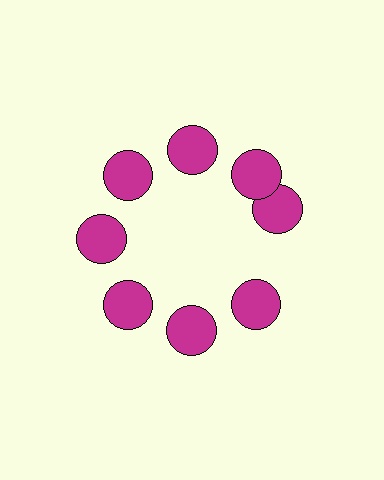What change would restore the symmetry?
The symmetry would be restored by rotating it back into even spacing with its neighbors so that all 8 circles sit at equal angles and equal distance from the center.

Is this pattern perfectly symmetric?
No. The 8 magenta circles are arranged in a ring, but one element near the 3 o'clock position is rotated out of alignment along the ring, breaking the 8-fold rotational symmetry.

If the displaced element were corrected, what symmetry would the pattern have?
It would have 8-fold rotational symmetry — the pattern would map onto itself every 45 degrees.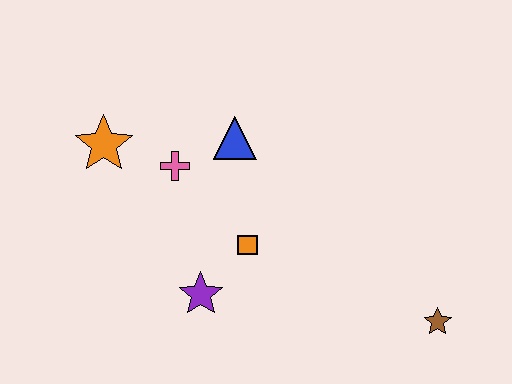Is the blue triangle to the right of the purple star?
Yes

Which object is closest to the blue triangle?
The pink cross is closest to the blue triangle.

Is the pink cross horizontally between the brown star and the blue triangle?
No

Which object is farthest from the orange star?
The brown star is farthest from the orange star.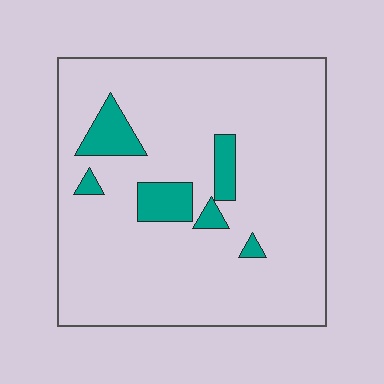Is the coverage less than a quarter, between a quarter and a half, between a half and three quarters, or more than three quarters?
Less than a quarter.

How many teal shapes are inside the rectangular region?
6.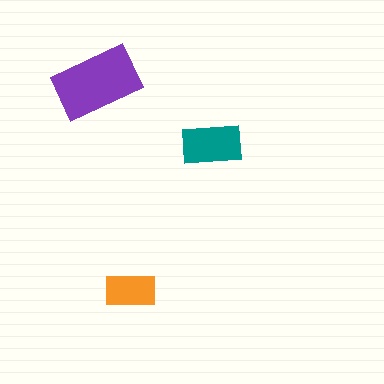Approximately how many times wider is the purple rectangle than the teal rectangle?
About 1.5 times wider.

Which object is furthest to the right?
The teal rectangle is rightmost.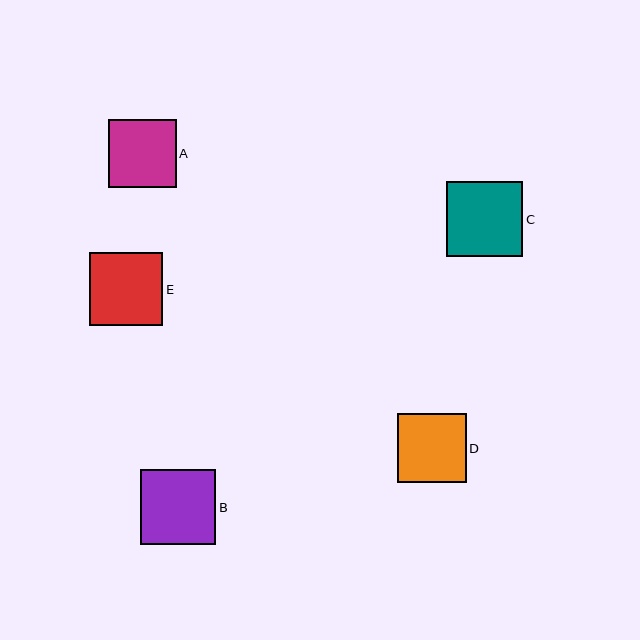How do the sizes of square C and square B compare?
Square C and square B are approximately the same size.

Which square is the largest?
Square C is the largest with a size of approximately 76 pixels.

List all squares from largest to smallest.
From largest to smallest: C, B, E, D, A.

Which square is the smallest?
Square A is the smallest with a size of approximately 68 pixels.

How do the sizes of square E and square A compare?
Square E and square A are approximately the same size.